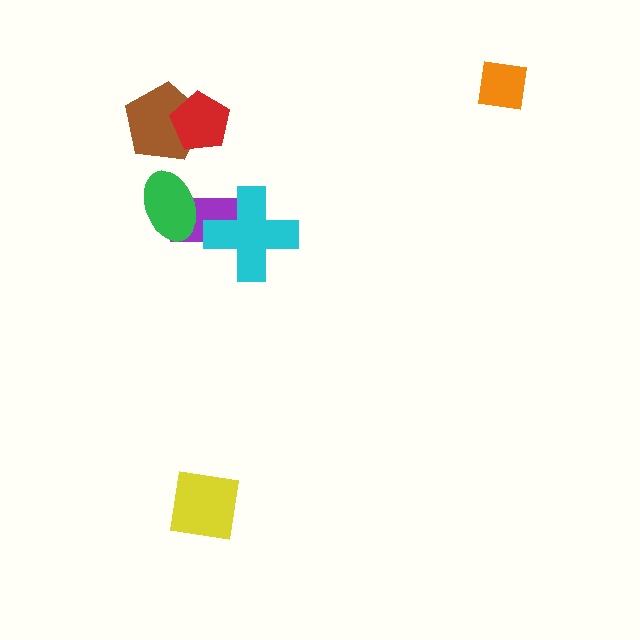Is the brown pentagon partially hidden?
Yes, it is partially covered by another shape.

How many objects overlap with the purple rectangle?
2 objects overlap with the purple rectangle.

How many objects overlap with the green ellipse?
1 object overlaps with the green ellipse.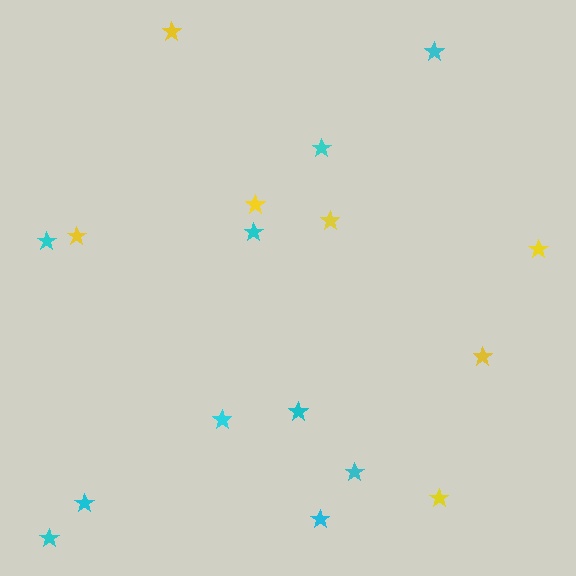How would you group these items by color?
There are 2 groups: one group of yellow stars (7) and one group of cyan stars (10).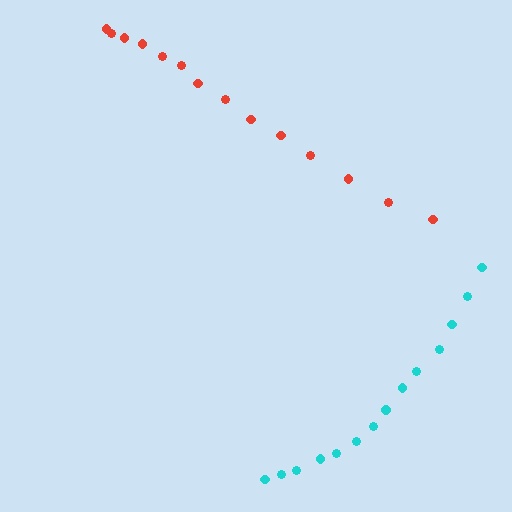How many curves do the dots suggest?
There are 2 distinct paths.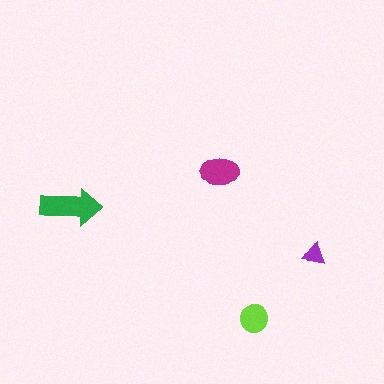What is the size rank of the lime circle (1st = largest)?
3rd.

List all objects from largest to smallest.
The green arrow, the magenta ellipse, the lime circle, the purple triangle.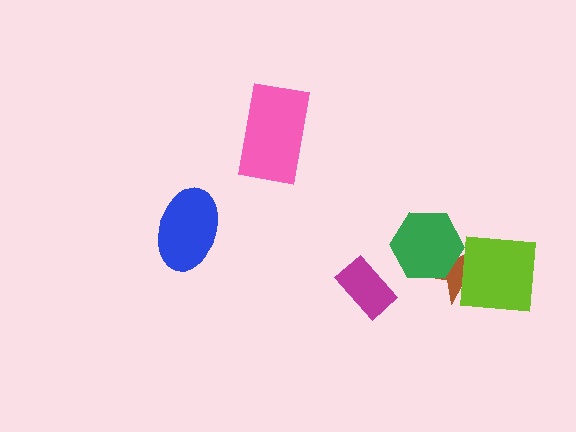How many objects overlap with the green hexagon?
1 object overlaps with the green hexagon.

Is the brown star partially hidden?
Yes, it is partially covered by another shape.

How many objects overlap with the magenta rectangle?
0 objects overlap with the magenta rectangle.